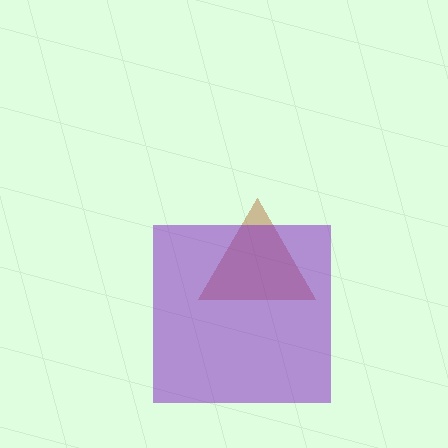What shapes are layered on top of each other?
The layered shapes are: a brown triangle, a purple square.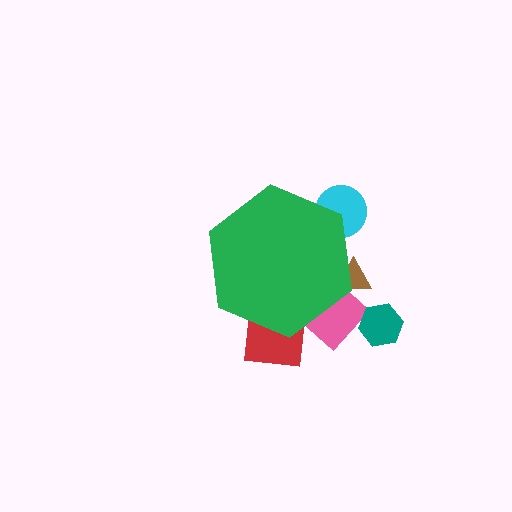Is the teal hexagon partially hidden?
No, the teal hexagon is fully visible.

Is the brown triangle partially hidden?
Yes, the brown triangle is partially hidden behind the green hexagon.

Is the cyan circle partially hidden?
Yes, the cyan circle is partially hidden behind the green hexagon.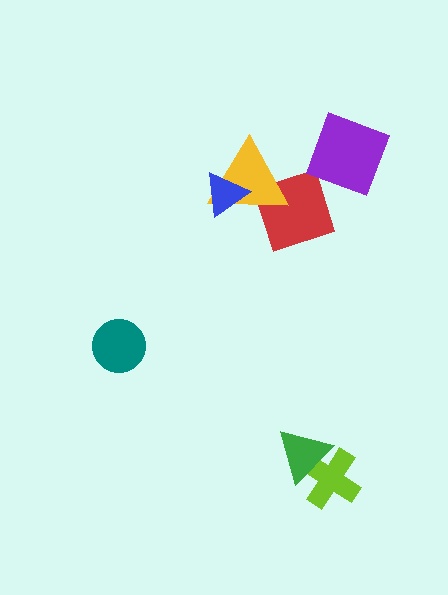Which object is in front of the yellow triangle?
The blue triangle is in front of the yellow triangle.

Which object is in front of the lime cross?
The green triangle is in front of the lime cross.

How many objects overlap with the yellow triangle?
2 objects overlap with the yellow triangle.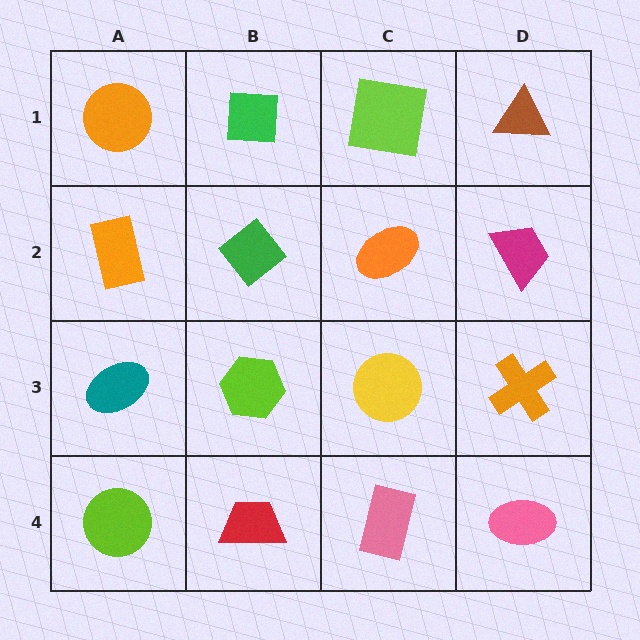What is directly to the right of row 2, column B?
An orange ellipse.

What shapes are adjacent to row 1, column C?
An orange ellipse (row 2, column C), a green square (row 1, column B), a brown triangle (row 1, column D).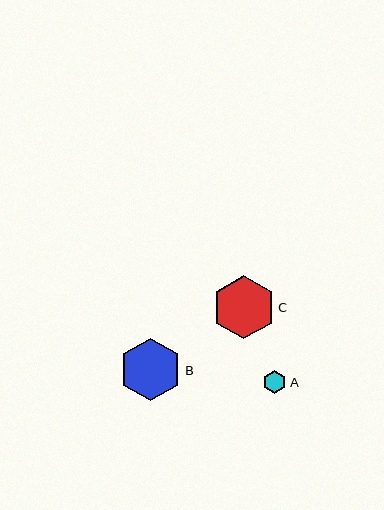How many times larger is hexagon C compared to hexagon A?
Hexagon C is approximately 2.7 times the size of hexagon A.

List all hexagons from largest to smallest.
From largest to smallest: C, B, A.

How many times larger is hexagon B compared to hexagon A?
Hexagon B is approximately 2.7 times the size of hexagon A.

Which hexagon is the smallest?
Hexagon A is the smallest with a size of approximately 23 pixels.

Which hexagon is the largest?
Hexagon C is the largest with a size of approximately 63 pixels.